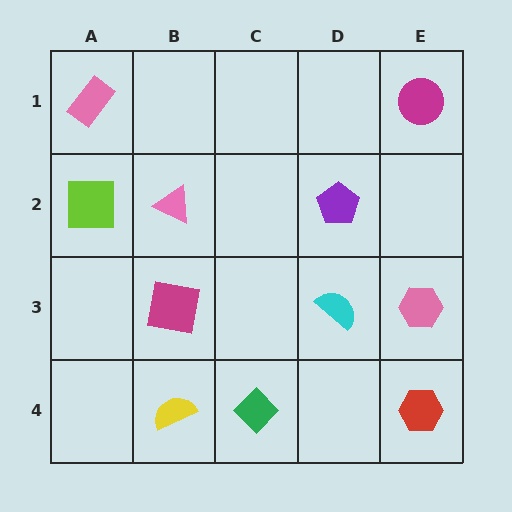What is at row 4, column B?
A yellow semicircle.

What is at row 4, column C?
A green diamond.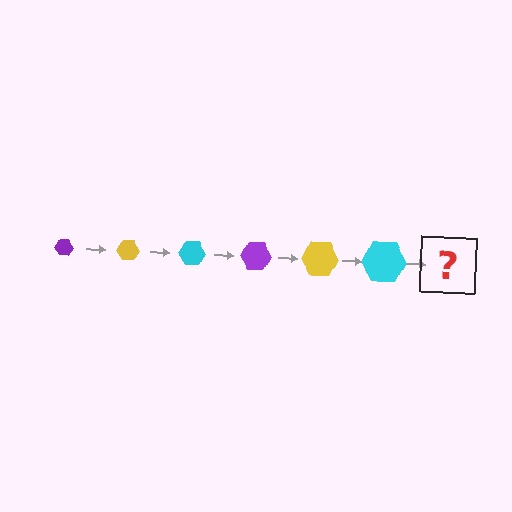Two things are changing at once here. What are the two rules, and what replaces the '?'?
The two rules are that the hexagon grows larger each step and the color cycles through purple, yellow, and cyan. The '?' should be a purple hexagon, larger than the previous one.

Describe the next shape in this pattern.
It should be a purple hexagon, larger than the previous one.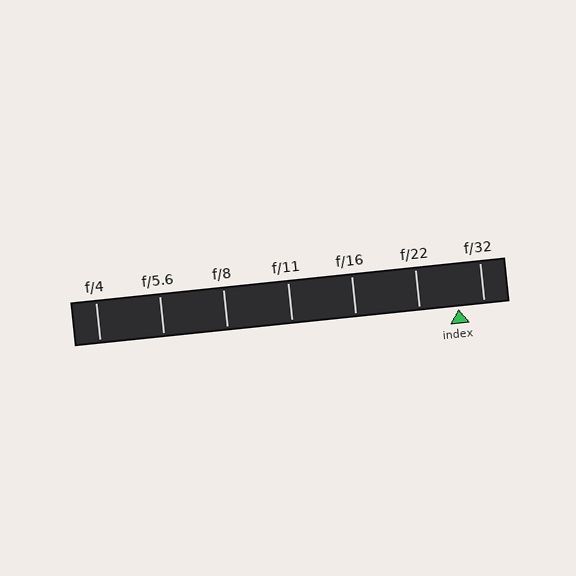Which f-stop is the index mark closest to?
The index mark is closest to f/32.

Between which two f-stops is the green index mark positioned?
The index mark is between f/22 and f/32.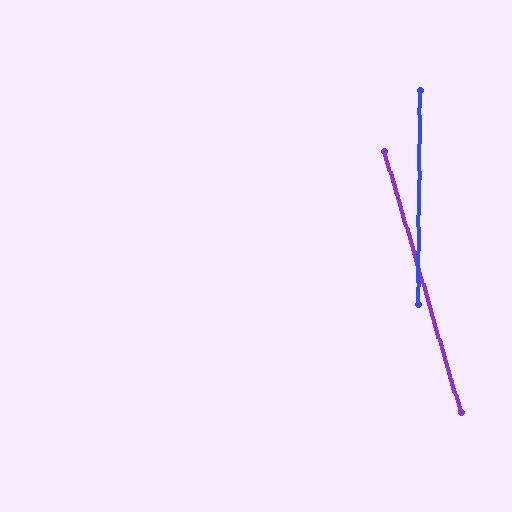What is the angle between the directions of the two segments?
Approximately 17 degrees.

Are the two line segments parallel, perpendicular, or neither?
Neither parallel nor perpendicular — they differ by about 17°.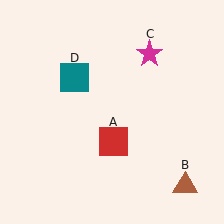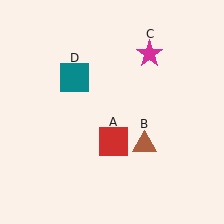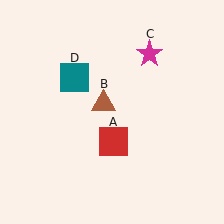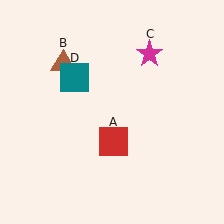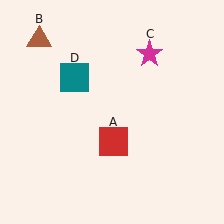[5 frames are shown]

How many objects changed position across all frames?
1 object changed position: brown triangle (object B).